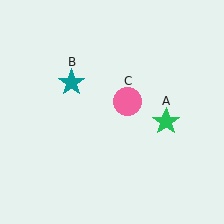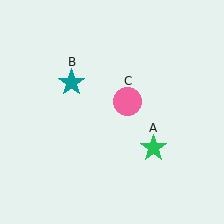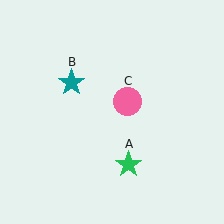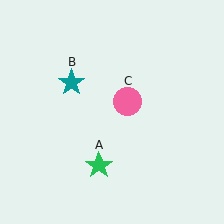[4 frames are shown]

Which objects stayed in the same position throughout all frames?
Teal star (object B) and pink circle (object C) remained stationary.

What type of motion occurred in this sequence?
The green star (object A) rotated clockwise around the center of the scene.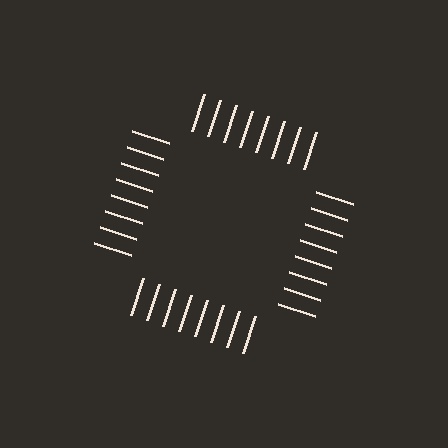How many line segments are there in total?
32 — 8 along each of the 4 edges.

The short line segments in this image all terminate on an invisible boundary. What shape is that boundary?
An illusory square — the line segments terminate on its edges but no continuous stroke is drawn.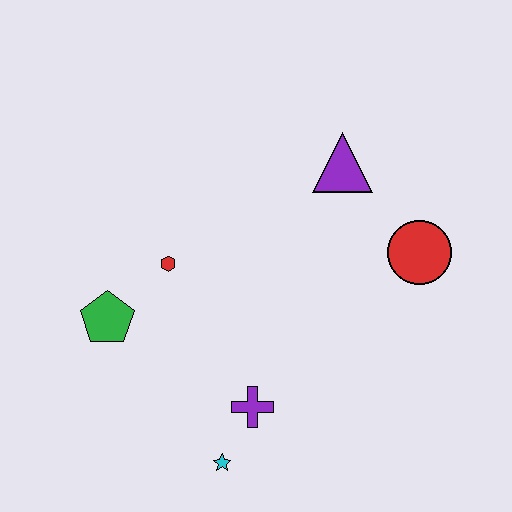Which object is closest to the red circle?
The purple triangle is closest to the red circle.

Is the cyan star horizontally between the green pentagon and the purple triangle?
Yes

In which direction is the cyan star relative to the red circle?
The cyan star is below the red circle.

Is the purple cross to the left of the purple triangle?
Yes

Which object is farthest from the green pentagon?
The red circle is farthest from the green pentagon.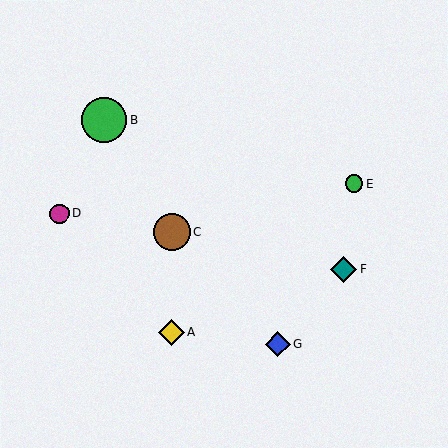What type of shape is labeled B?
Shape B is a green circle.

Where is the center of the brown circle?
The center of the brown circle is at (172, 232).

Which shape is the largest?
The green circle (labeled B) is the largest.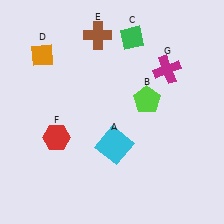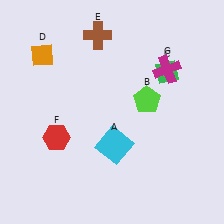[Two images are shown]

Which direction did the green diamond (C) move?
The green diamond (C) moved right.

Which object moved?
The green diamond (C) moved right.